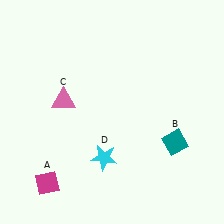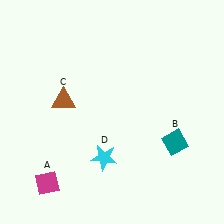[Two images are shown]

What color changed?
The triangle (C) changed from pink in Image 1 to brown in Image 2.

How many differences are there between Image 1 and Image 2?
There is 1 difference between the two images.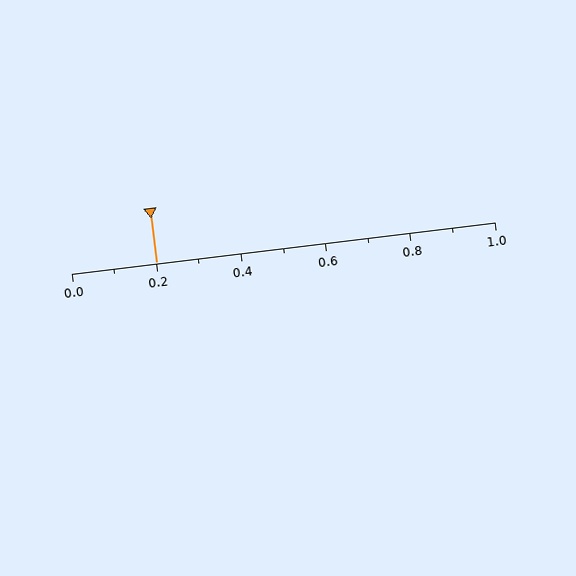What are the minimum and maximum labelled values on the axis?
The axis runs from 0.0 to 1.0.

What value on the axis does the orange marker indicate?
The marker indicates approximately 0.2.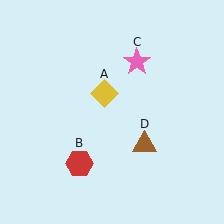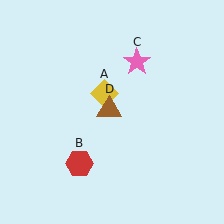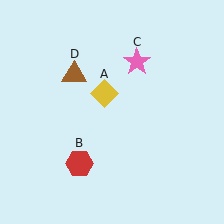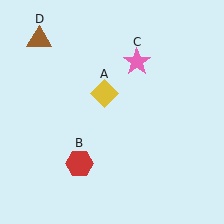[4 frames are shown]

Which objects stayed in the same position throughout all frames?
Yellow diamond (object A) and red hexagon (object B) and pink star (object C) remained stationary.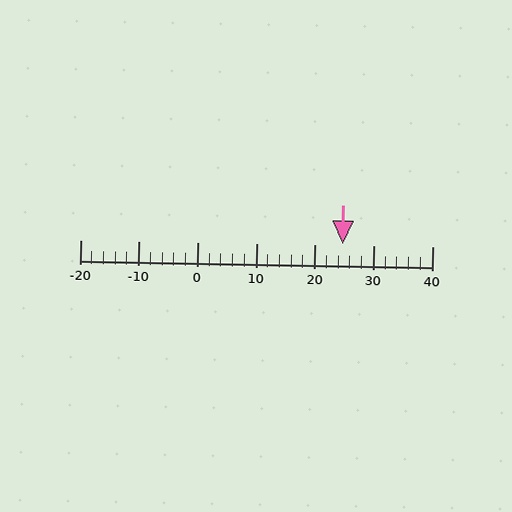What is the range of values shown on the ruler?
The ruler shows values from -20 to 40.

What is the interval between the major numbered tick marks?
The major tick marks are spaced 10 units apart.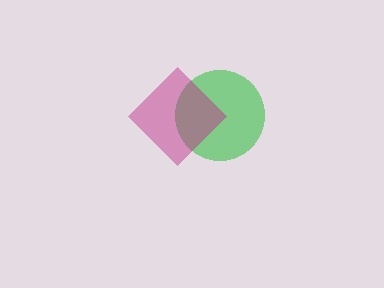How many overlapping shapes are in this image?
There are 2 overlapping shapes in the image.